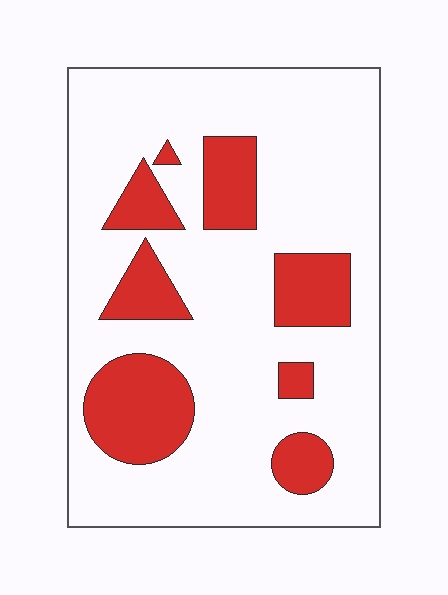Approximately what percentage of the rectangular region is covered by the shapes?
Approximately 25%.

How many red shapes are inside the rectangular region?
8.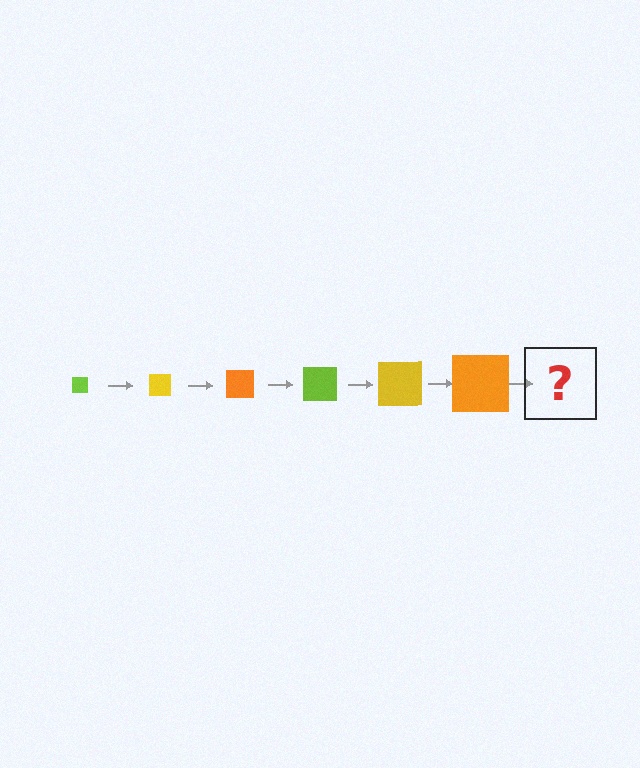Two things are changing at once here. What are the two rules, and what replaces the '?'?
The two rules are that the square grows larger each step and the color cycles through lime, yellow, and orange. The '?' should be a lime square, larger than the previous one.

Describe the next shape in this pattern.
It should be a lime square, larger than the previous one.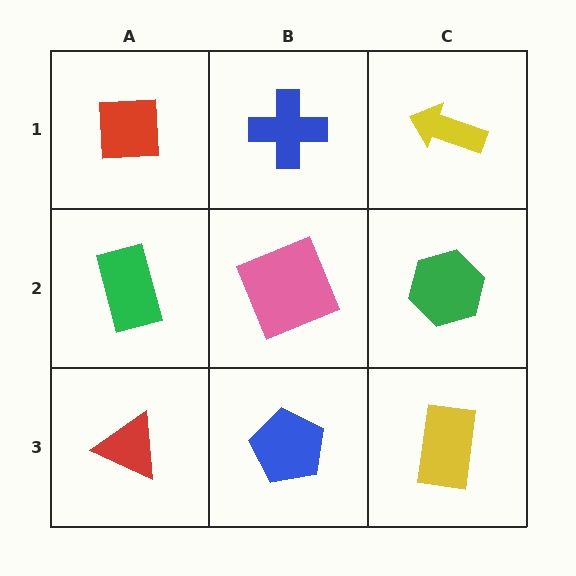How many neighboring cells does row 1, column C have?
2.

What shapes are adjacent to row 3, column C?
A green hexagon (row 2, column C), a blue pentagon (row 3, column B).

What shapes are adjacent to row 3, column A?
A green rectangle (row 2, column A), a blue pentagon (row 3, column B).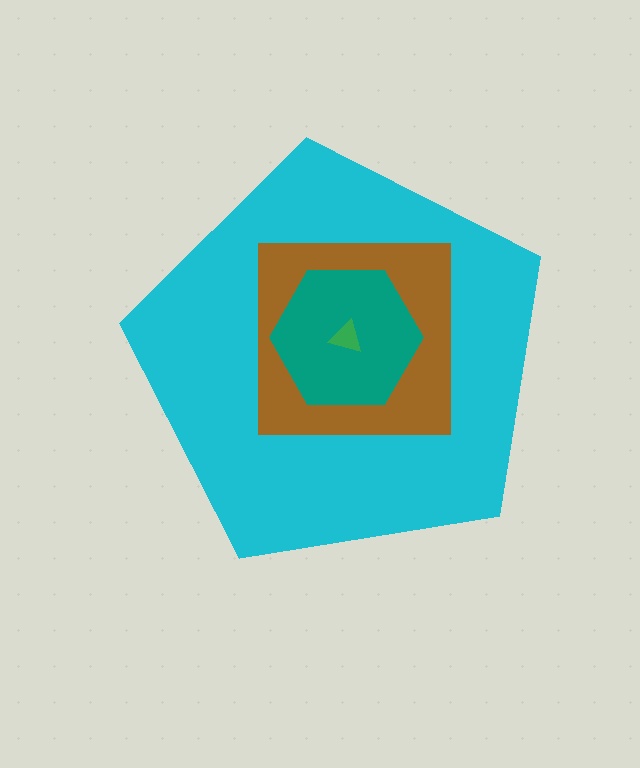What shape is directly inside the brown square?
The teal hexagon.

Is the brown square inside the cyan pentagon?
Yes.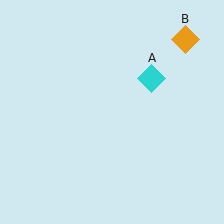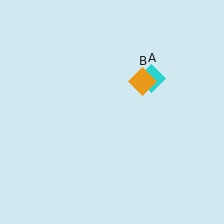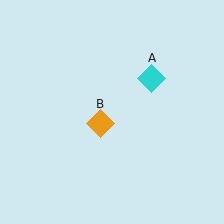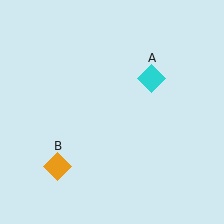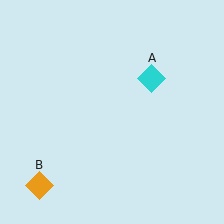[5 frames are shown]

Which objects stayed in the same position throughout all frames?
Cyan diamond (object A) remained stationary.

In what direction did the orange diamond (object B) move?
The orange diamond (object B) moved down and to the left.